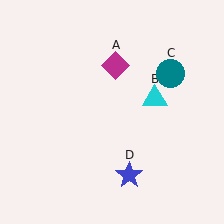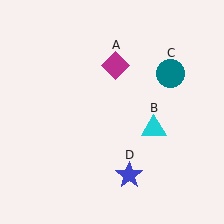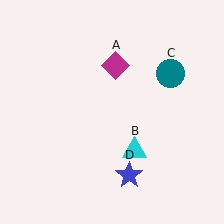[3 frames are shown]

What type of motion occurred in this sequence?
The cyan triangle (object B) rotated clockwise around the center of the scene.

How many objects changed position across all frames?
1 object changed position: cyan triangle (object B).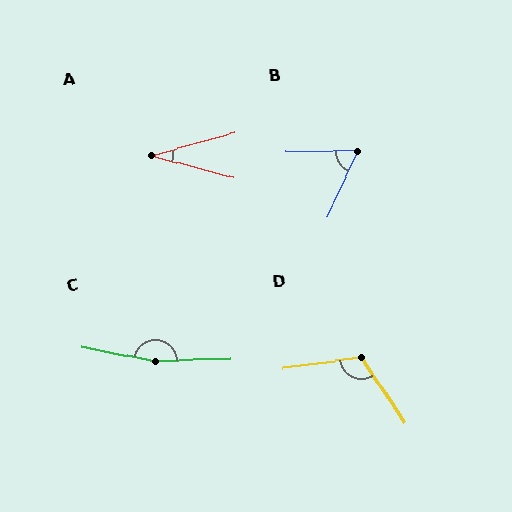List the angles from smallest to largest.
A (31°), B (64°), D (116°), C (167°).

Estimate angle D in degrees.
Approximately 116 degrees.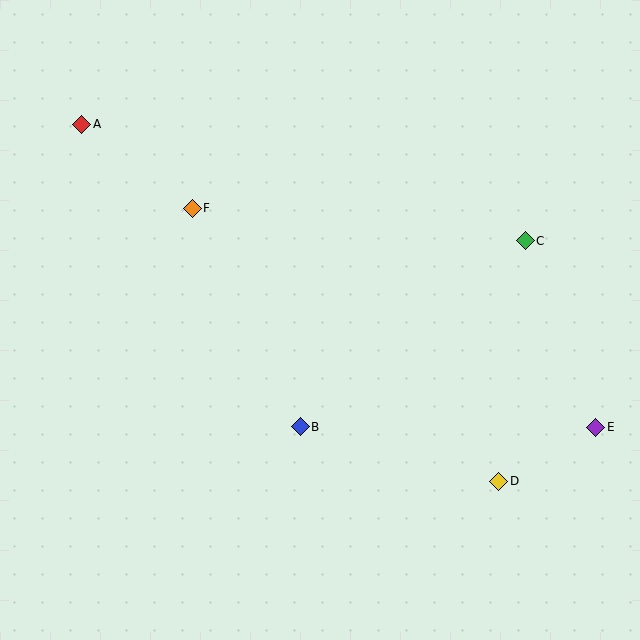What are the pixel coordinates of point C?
Point C is at (525, 241).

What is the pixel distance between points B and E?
The distance between B and E is 296 pixels.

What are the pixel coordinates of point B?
Point B is at (300, 427).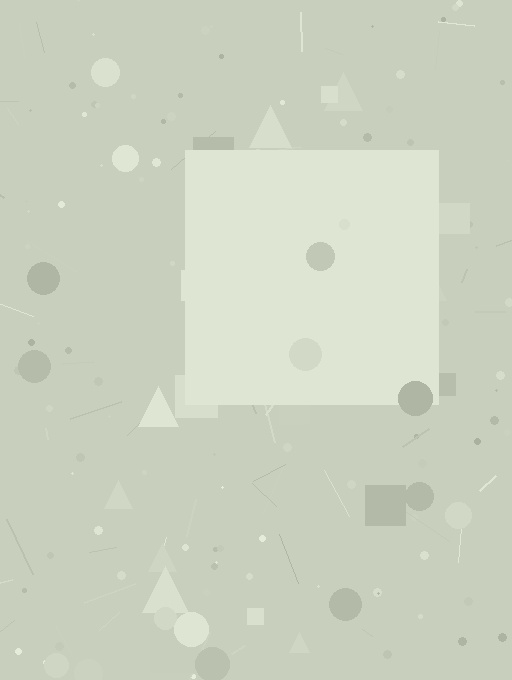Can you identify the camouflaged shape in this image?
The camouflaged shape is a square.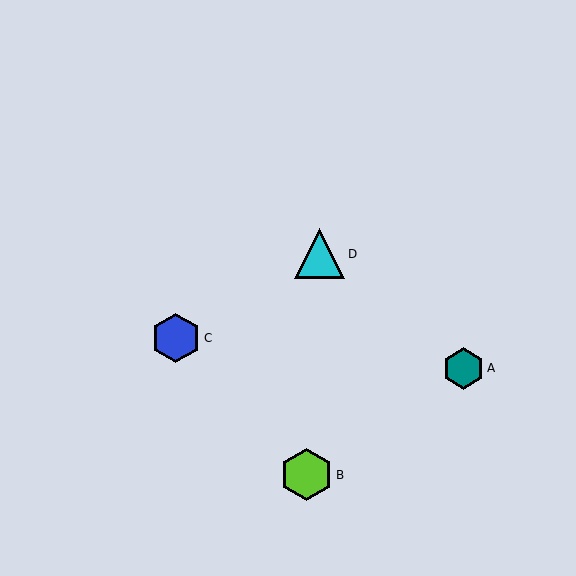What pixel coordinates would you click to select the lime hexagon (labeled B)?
Click at (307, 475) to select the lime hexagon B.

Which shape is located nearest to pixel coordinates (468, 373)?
The teal hexagon (labeled A) at (463, 368) is nearest to that location.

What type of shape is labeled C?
Shape C is a blue hexagon.